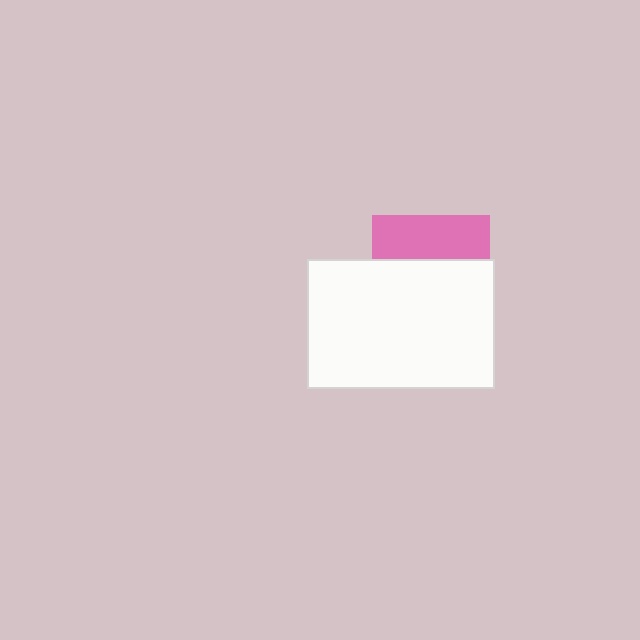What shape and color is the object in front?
The object in front is a white rectangle.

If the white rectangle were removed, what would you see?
You would see the complete pink square.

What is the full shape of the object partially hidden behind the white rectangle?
The partially hidden object is a pink square.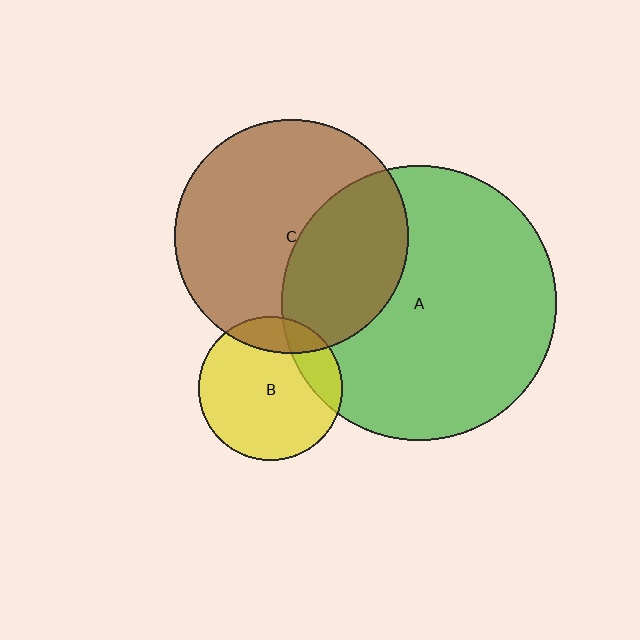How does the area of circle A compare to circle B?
Approximately 3.6 times.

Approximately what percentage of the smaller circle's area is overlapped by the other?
Approximately 35%.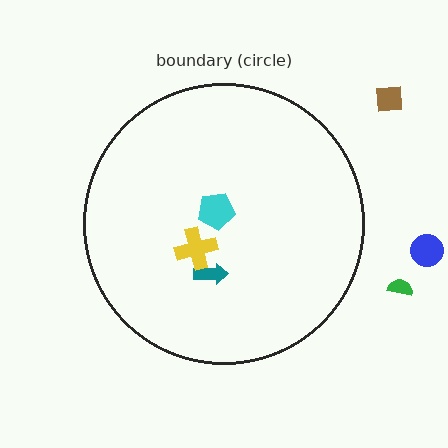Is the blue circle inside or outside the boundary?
Outside.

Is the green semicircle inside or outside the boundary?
Outside.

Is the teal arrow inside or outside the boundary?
Inside.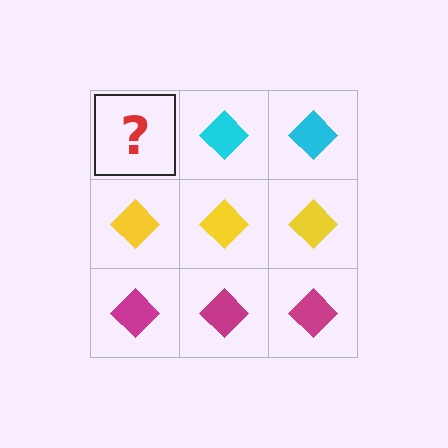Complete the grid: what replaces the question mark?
The question mark should be replaced with a cyan diamond.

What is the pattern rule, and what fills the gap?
The rule is that each row has a consistent color. The gap should be filled with a cyan diamond.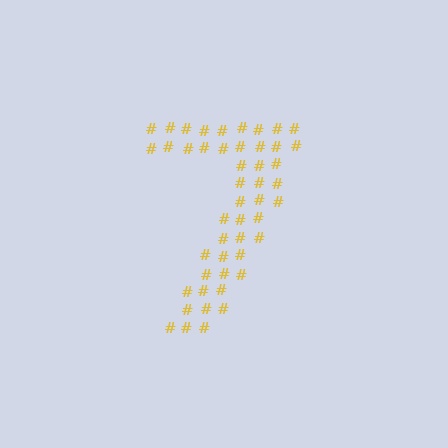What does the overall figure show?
The overall figure shows the digit 7.